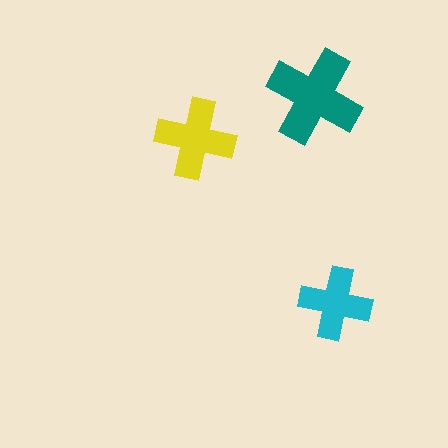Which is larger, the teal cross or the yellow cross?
The teal one.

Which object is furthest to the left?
The yellow cross is leftmost.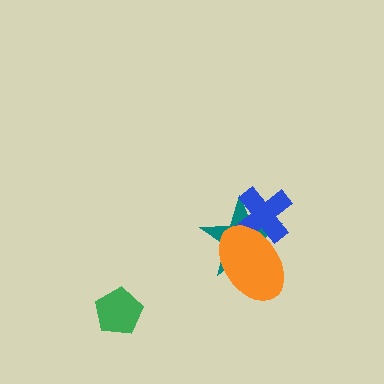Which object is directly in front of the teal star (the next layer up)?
The blue cross is directly in front of the teal star.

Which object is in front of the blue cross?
The orange ellipse is in front of the blue cross.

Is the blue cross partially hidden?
Yes, it is partially covered by another shape.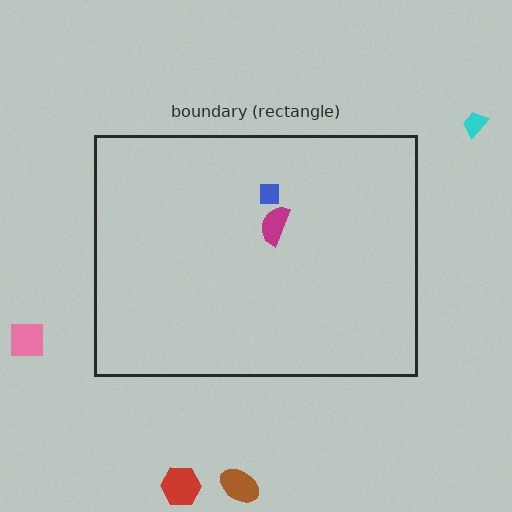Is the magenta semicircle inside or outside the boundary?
Inside.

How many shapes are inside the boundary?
2 inside, 4 outside.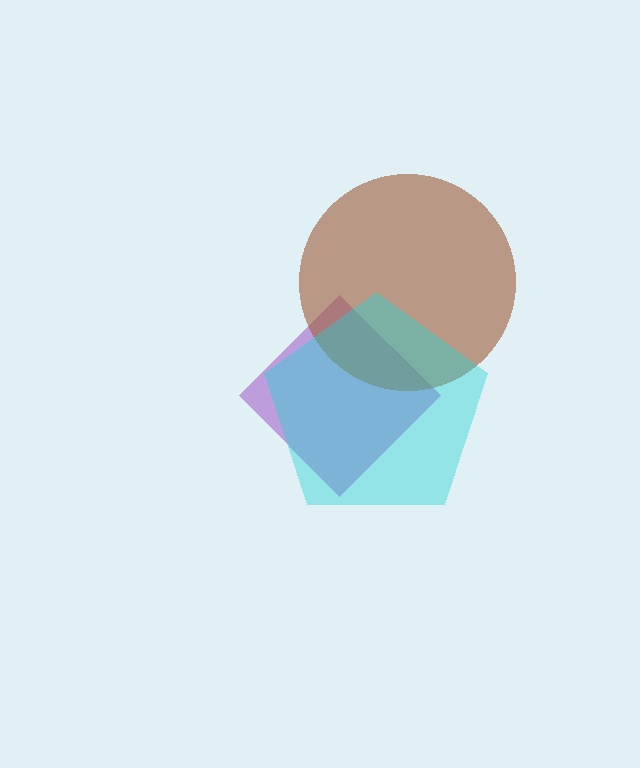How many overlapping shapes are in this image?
There are 3 overlapping shapes in the image.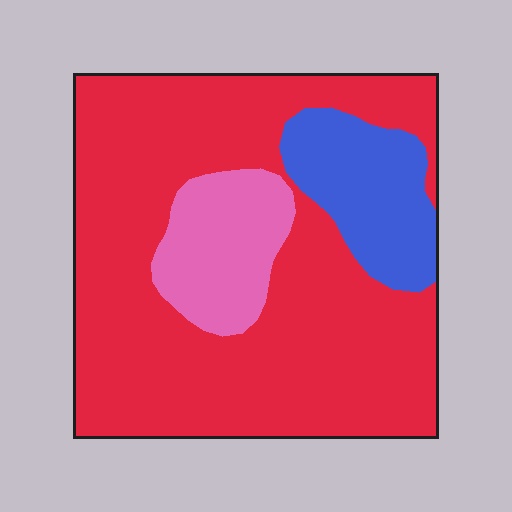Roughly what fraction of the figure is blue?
Blue takes up about one eighth (1/8) of the figure.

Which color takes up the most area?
Red, at roughly 75%.